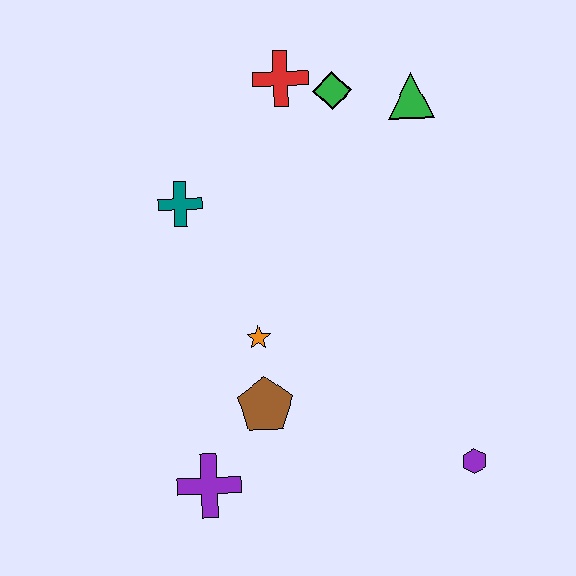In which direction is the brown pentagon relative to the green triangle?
The brown pentagon is below the green triangle.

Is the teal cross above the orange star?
Yes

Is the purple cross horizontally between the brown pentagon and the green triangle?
No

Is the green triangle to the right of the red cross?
Yes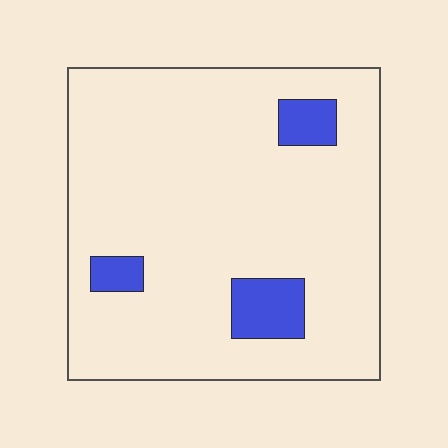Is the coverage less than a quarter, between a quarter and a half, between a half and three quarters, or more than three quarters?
Less than a quarter.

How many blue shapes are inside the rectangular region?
3.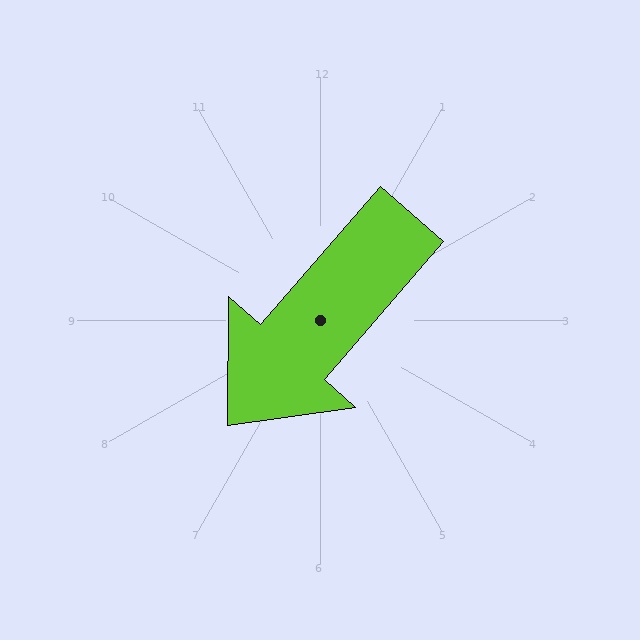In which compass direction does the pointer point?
Southwest.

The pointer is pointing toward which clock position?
Roughly 7 o'clock.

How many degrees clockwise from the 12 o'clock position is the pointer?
Approximately 221 degrees.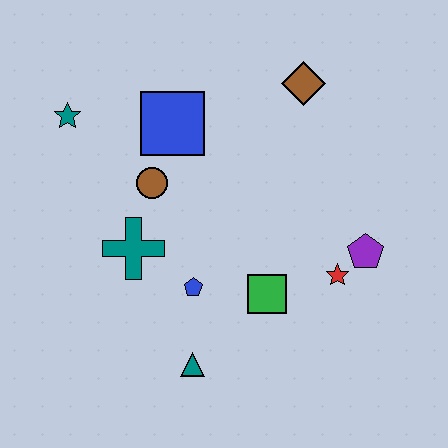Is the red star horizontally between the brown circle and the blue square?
No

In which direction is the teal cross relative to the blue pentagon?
The teal cross is to the left of the blue pentagon.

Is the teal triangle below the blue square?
Yes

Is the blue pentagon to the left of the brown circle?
No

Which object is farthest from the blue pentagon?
The brown diamond is farthest from the blue pentagon.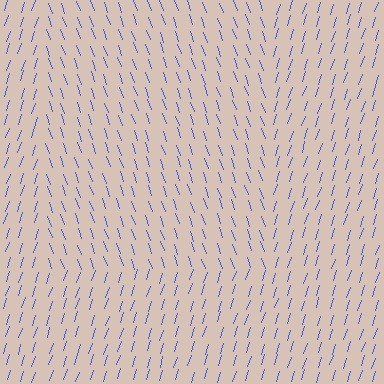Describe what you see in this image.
The image is filled with small blue line segments. A rectangle region in the image has lines oriented differently from the surrounding lines, creating a visible texture boundary.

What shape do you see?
I see a rectangle.